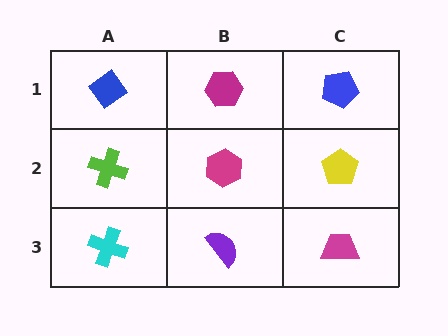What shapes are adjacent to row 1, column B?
A magenta hexagon (row 2, column B), a blue diamond (row 1, column A), a blue pentagon (row 1, column C).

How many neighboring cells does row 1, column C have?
2.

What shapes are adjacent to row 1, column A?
A lime cross (row 2, column A), a magenta hexagon (row 1, column B).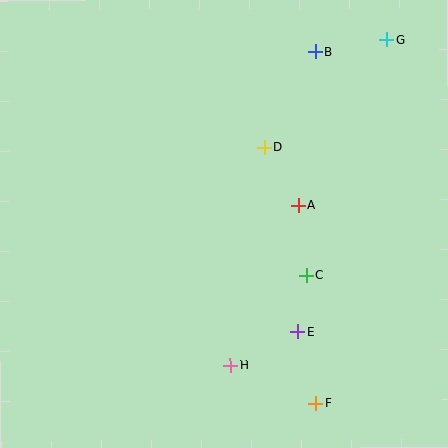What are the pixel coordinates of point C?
Point C is at (307, 275).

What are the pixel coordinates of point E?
Point E is at (298, 331).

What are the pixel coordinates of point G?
Point G is at (387, 40).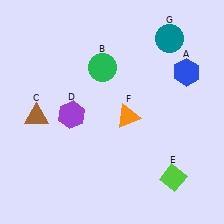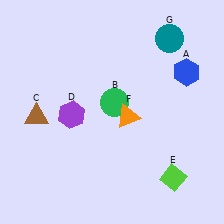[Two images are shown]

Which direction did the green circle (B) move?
The green circle (B) moved down.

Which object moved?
The green circle (B) moved down.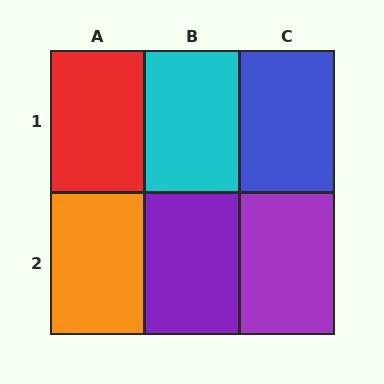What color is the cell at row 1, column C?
Blue.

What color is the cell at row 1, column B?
Cyan.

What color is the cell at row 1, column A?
Red.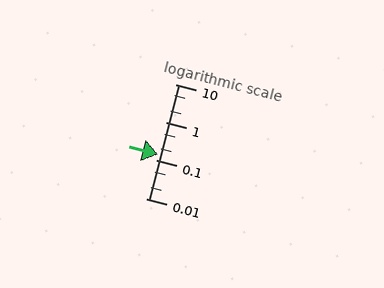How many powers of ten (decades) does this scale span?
The scale spans 3 decades, from 0.01 to 10.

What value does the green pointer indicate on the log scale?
The pointer indicates approximately 0.14.